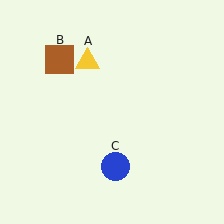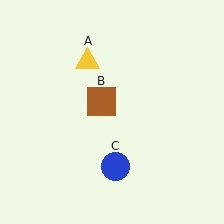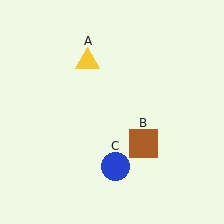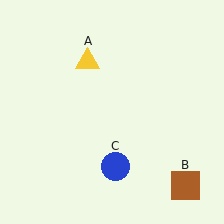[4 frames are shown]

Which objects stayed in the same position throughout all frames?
Yellow triangle (object A) and blue circle (object C) remained stationary.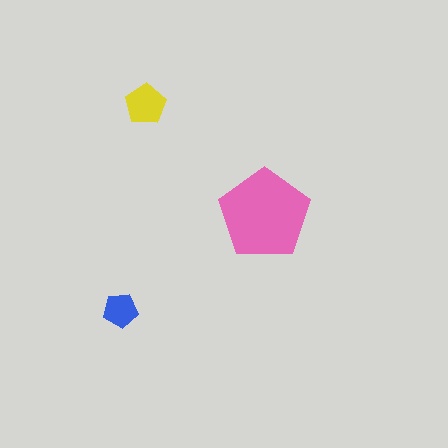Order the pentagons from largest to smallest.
the pink one, the yellow one, the blue one.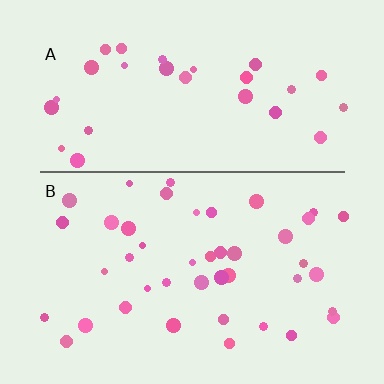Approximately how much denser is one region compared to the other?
Approximately 1.4× — region B over region A.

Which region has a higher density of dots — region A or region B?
B (the bottom).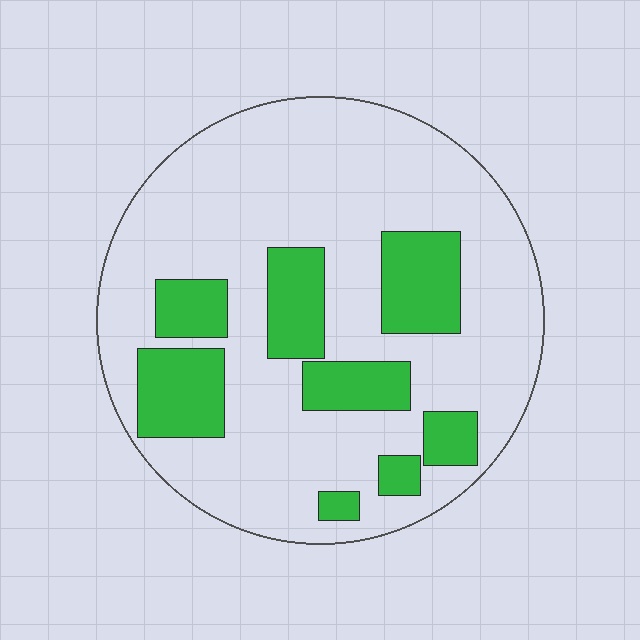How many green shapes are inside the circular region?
8.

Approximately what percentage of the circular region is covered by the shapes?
Approximately 25%.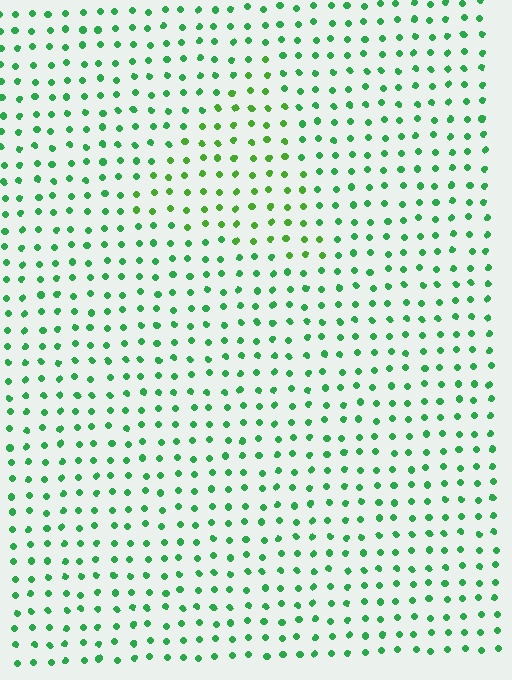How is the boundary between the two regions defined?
The boundary is defined purely by a slight shift in hue (about 28 degrees). Spacing, size, and orientation are identical on both sides.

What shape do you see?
I see a triangle.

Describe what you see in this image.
The image is filled with small green elements in a uniform arrangement. A triangle-shaped region is visible where the elements are tinted to a slightly different hue, forming a subtle color boundary.